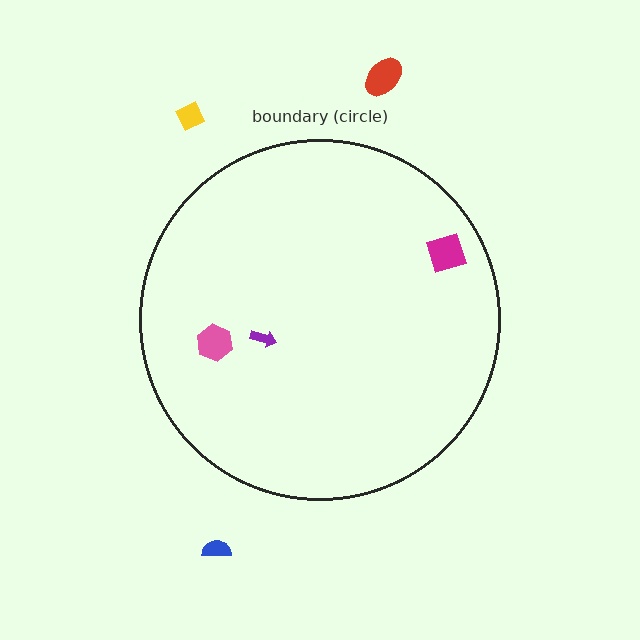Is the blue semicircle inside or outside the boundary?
Outside.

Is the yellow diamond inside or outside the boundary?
Outside.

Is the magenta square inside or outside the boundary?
Inside.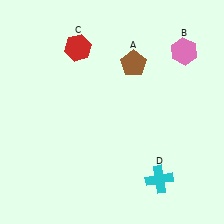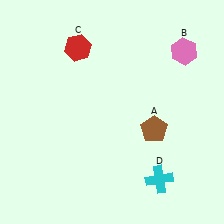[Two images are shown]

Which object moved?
The brown pentagon (A) moved down.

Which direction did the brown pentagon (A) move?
The brown pentagon (A) moved down.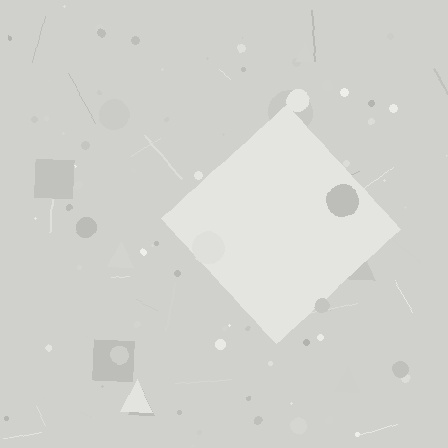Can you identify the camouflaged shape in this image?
The camouflaged shape is a diamond.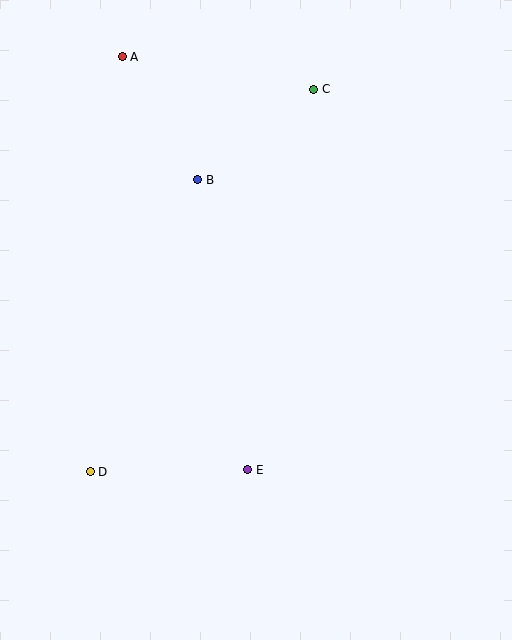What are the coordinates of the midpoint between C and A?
The midpoint between C and A is at (218, 73).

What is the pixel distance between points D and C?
The distance between D and C is 443 pixels.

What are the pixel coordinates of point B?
Point B is at (198, 180).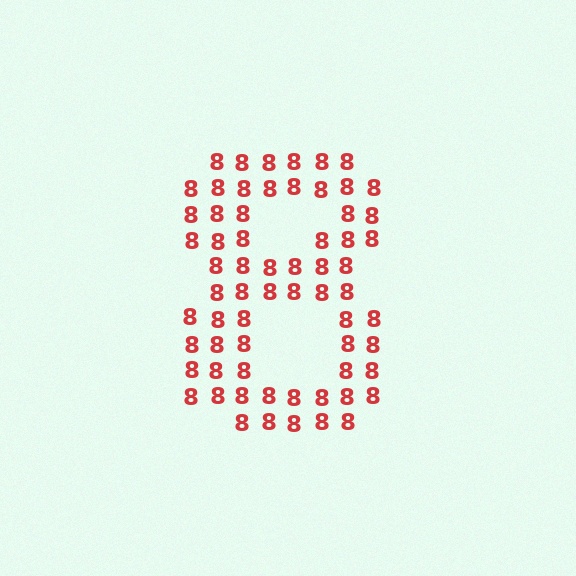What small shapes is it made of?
It is made of small digit 8's.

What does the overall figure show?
The overall figure shows the digit 8.